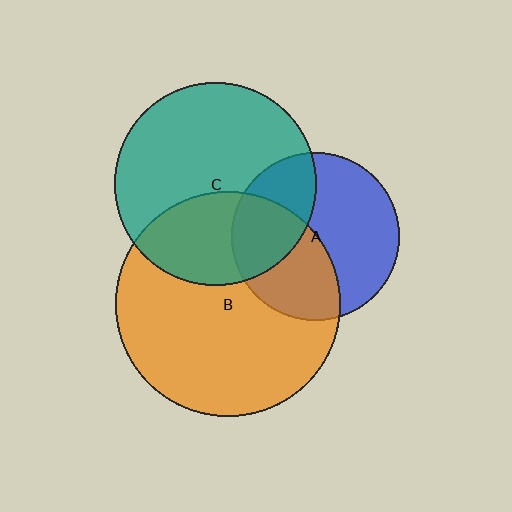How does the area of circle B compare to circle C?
Approximately 1.2 times.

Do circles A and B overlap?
Yes.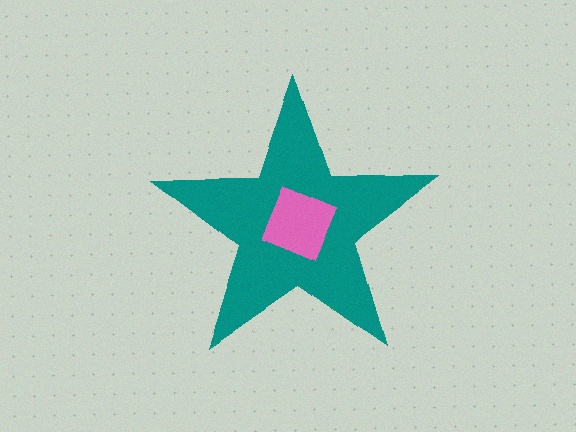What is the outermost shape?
The teal star.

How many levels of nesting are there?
2.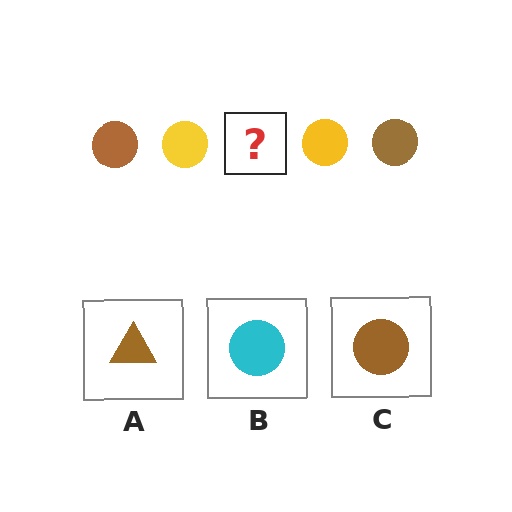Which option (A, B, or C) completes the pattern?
C.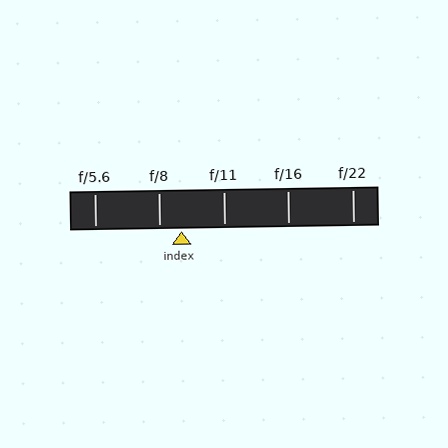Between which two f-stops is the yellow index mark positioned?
The index mark is between f/8 and f/11.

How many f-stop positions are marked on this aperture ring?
There are 5 f-stop positions marked.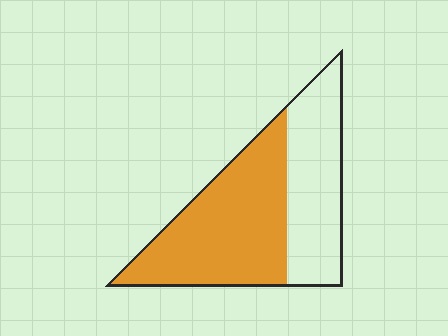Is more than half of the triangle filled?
Yes.